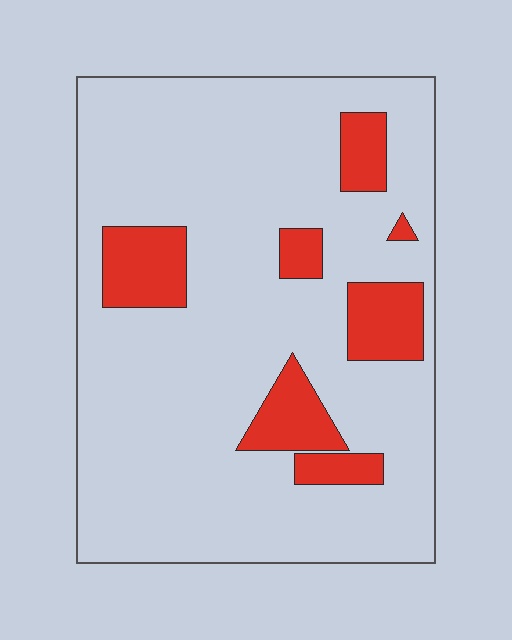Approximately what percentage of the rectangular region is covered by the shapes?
Approximately 15%.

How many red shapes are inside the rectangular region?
7.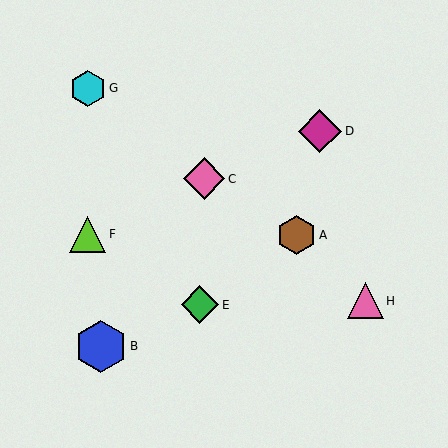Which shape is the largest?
The blue hexagon (labeled B) is the largest.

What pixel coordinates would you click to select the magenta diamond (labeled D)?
Click at (320, 131) to select the magenta diamond D.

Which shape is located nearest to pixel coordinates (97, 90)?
The cyan hexagon (labeled G) at (88, 88) is nearest to that location.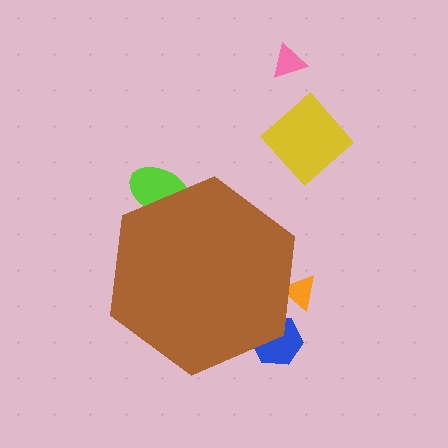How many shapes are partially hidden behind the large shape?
3 shapes are partially hidden.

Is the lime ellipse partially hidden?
Yes, the lime ellipse is partially hidden behind the brown hexagon.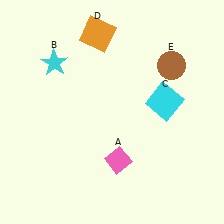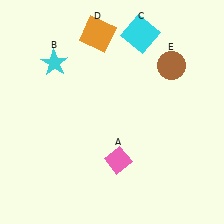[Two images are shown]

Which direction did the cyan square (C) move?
The cyan square (C) moved up.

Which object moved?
The cyan square (C) moved up.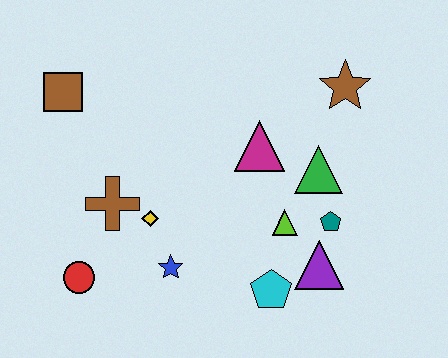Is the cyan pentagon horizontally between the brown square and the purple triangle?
Yes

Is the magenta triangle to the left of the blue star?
No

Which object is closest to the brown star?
The green triangle is closest to the brown star.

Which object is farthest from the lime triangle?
The brown square is farthest from the lime triangle.